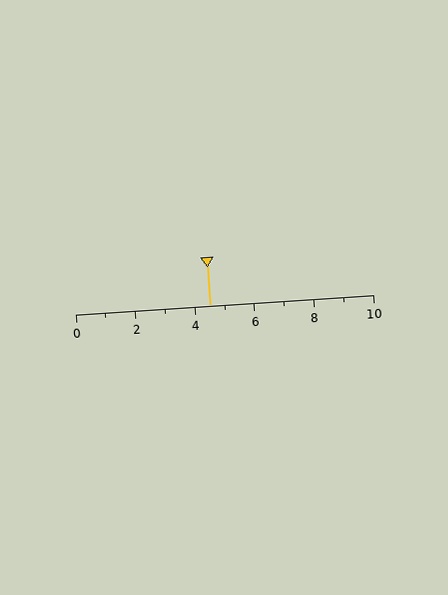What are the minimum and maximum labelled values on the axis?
The axis runs from 0 to 10.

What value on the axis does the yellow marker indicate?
The marker indicates approximately 4.5.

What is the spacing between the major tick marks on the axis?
The major ticks are spaced 2 apart.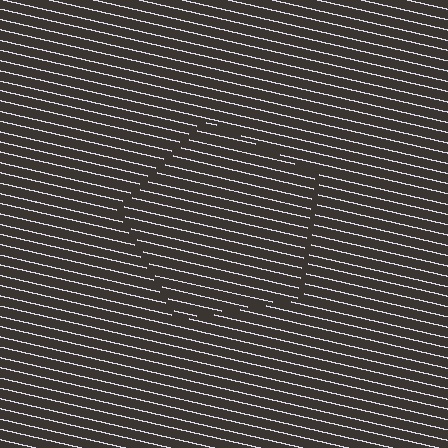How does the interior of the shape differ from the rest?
The interior of the shape contains the same grating, shifted by half a period — the contour is defined by the phase discontinuity where line-ends from the inner and outer gratings abut.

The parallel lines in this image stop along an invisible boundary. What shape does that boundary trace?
An illusory pentagon. The interior of the shape contains the same grating, shifted by half a period — the contour is defined by the phase discontinuity where line-ends from the inner and outer gratings abut.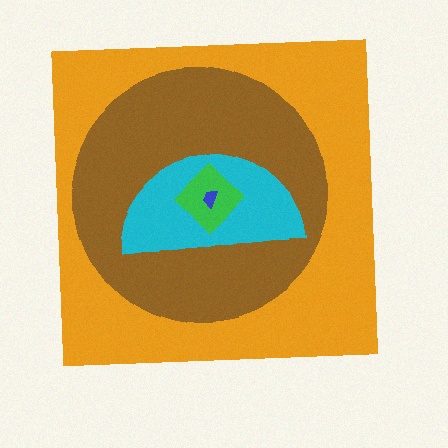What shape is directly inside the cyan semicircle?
The green diamond.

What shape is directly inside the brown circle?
The cyan semicircle.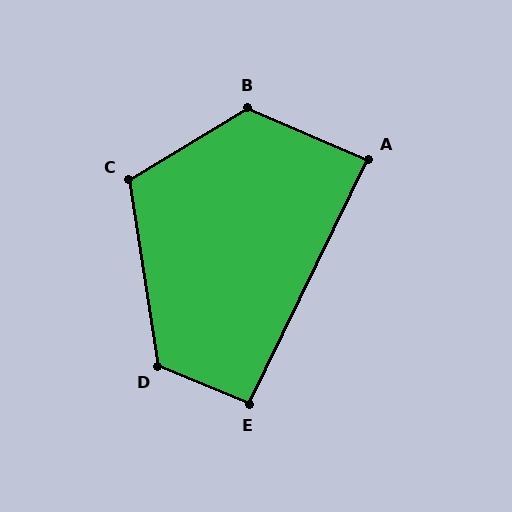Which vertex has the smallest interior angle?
A, at approximately 87 degrees.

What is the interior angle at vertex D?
Approximately 121 degrees (obtuse).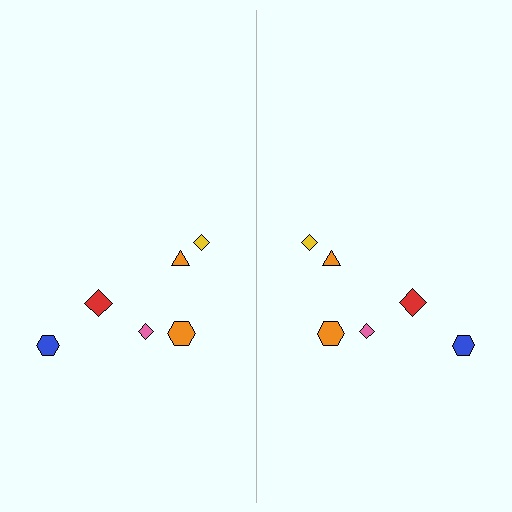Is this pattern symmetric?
Yes, this pattern has bilateral (reflection) symmetry.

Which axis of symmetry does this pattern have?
The pattern has a vertical axis of symmetry running through the center of the image.